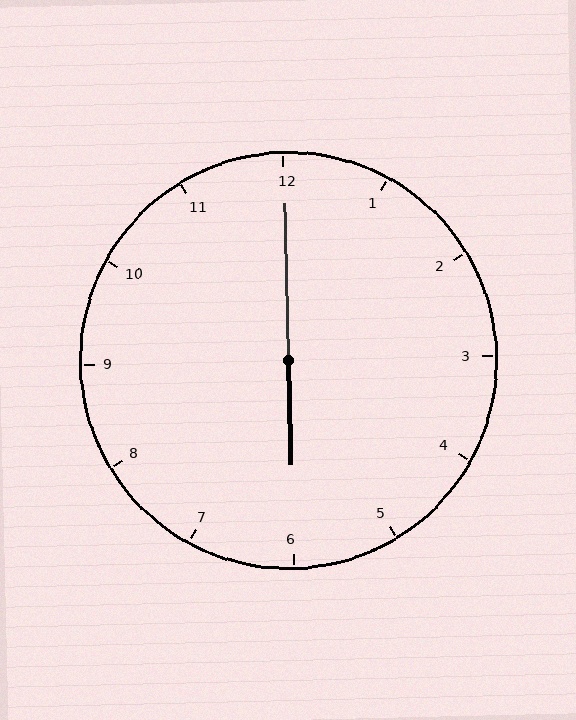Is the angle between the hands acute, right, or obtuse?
It is obtuse.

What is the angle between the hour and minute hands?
Approximately 180 degrees.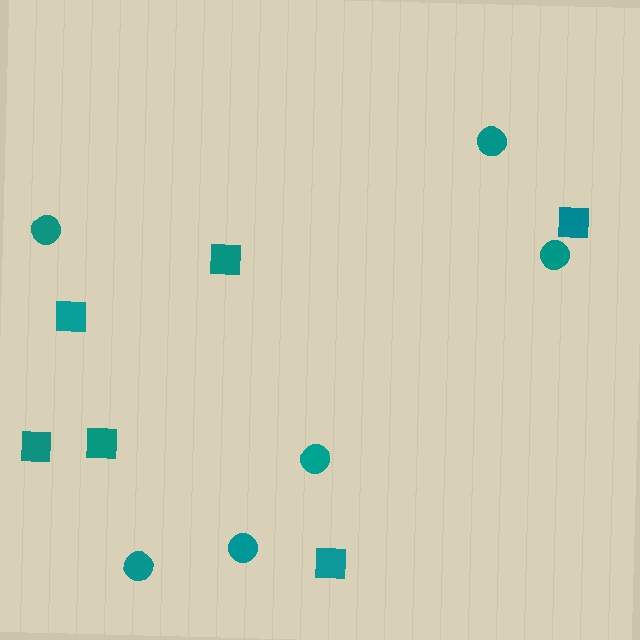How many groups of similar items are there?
There are 2 groups: one group of squares (6) and one group of circles (6).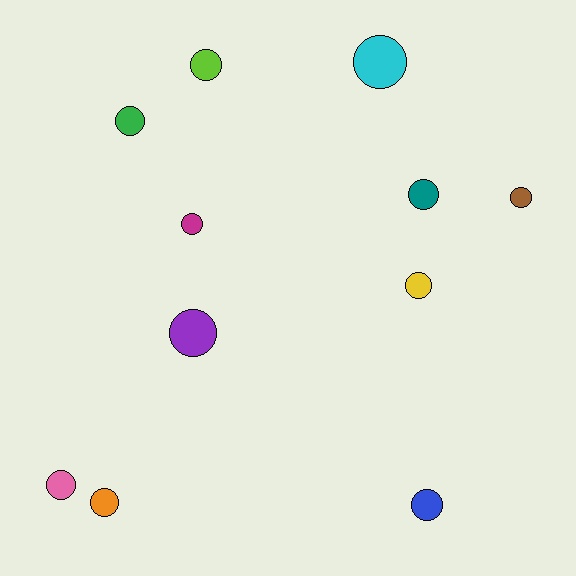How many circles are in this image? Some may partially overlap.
There are 11 circles.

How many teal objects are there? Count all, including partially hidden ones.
There is 1 teal object.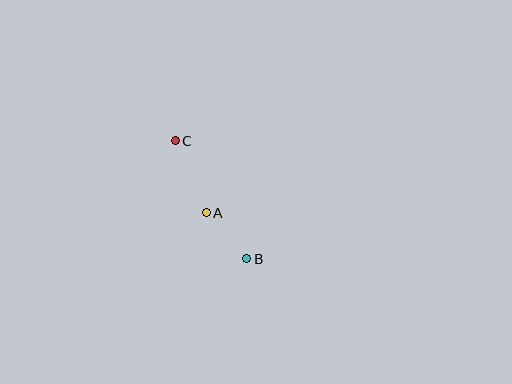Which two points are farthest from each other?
Points B and C are farthest from each other.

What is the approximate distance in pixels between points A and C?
The distance between A and C is approximately 78 pixels.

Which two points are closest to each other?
Points A and B are closest to each other.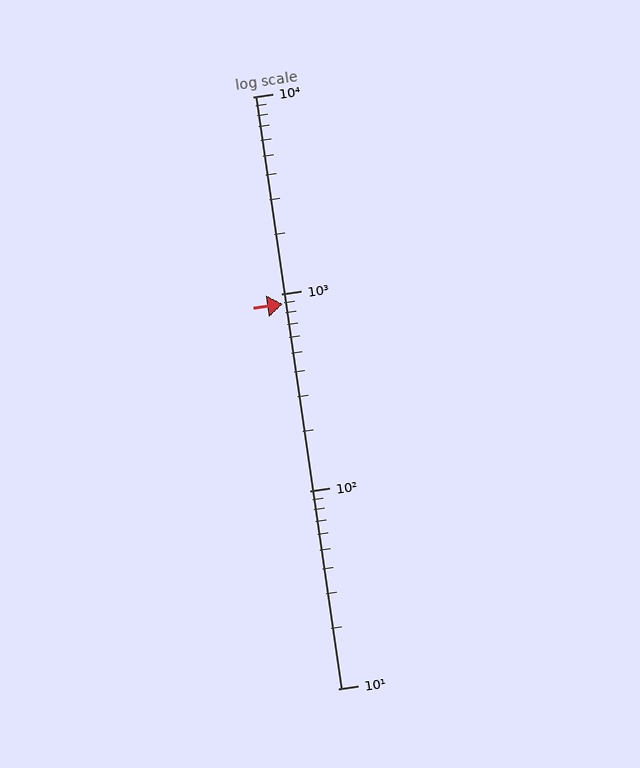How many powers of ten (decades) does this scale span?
The scale spans 3 decades, from 10 to 10000.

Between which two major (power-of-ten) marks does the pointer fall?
The pointer is between 100 and 1000.